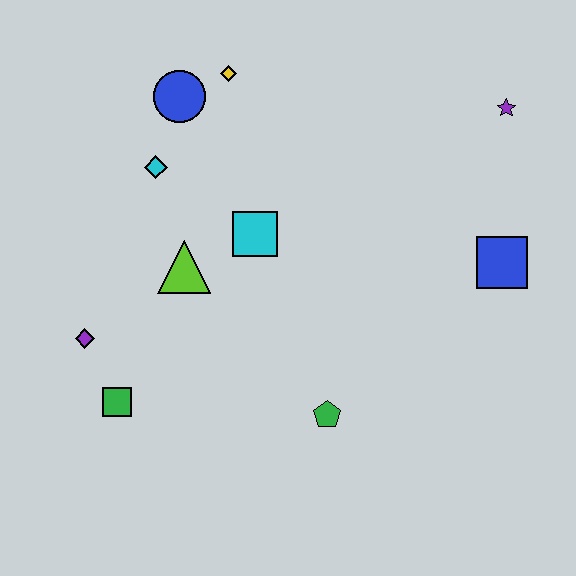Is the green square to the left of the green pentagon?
Yes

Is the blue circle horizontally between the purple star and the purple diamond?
Yes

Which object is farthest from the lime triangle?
The purple star is farthest from the lime triangle.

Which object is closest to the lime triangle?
The cyan square is closest to the lime triangle.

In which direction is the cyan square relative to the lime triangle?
The cyan square is to the right of the lime triangle.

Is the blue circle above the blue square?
Yes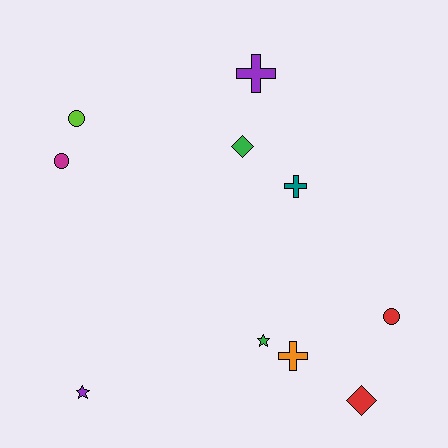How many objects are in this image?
There are 10 objects.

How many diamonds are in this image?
There are 2 diamonds.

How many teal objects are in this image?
There is 1 teal object.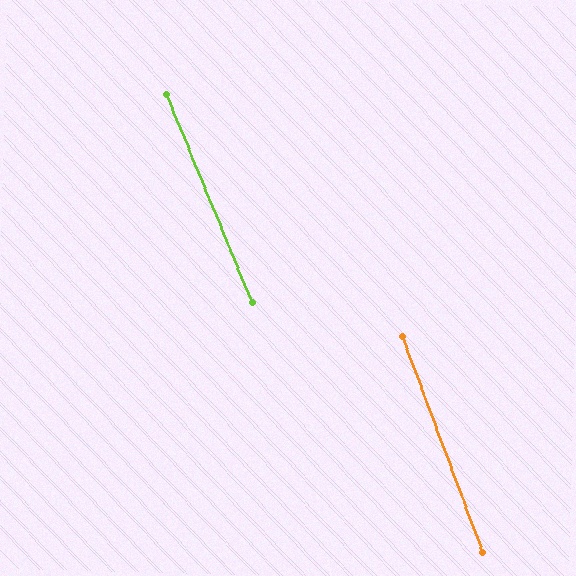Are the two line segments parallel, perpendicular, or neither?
Parallel — their directions differ by only 1.9°.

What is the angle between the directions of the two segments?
Approximately 2 degrees.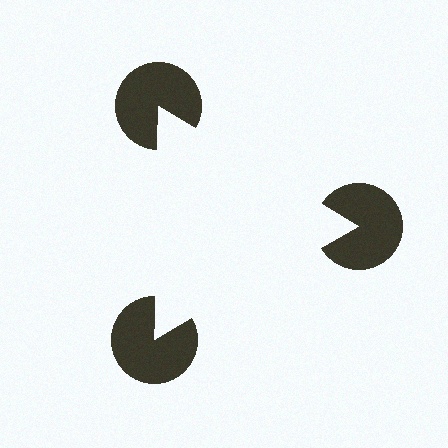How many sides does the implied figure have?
3 sides.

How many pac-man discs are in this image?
There are 3 — one at each vertex of the illusory triangle.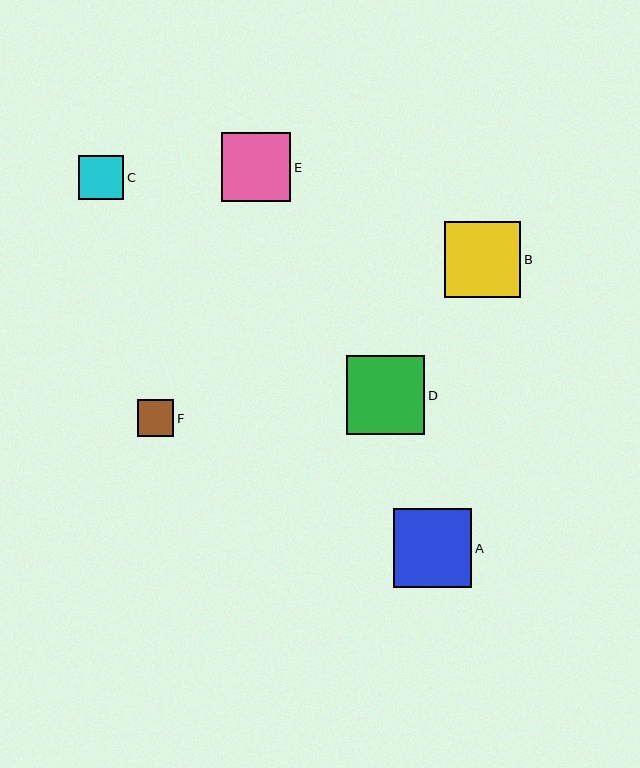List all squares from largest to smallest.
From largest to smallest: A, D, B, E, C, F.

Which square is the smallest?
Square F is the smallest with a size of approximately 37 pixels.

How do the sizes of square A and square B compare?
Square A and square B are approximately the same size.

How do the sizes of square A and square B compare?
Square A and square B are approximately the same size.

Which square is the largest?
Square A is the largest with a size of approximately 79 pixels.